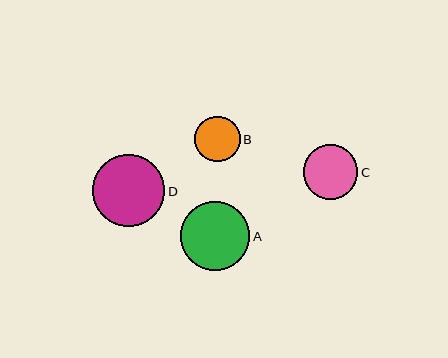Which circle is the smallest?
Circle B is the smallest with a size of approximately 46 pixels.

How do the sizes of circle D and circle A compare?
Circle D and circle A are approximately the same size.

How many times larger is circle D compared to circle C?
Circle D is approximately 1.3 times the size of circle C.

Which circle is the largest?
Circle D is the largest with a size of approximately 72 pixels.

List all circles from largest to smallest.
From largest to smallest: D, A, C, B.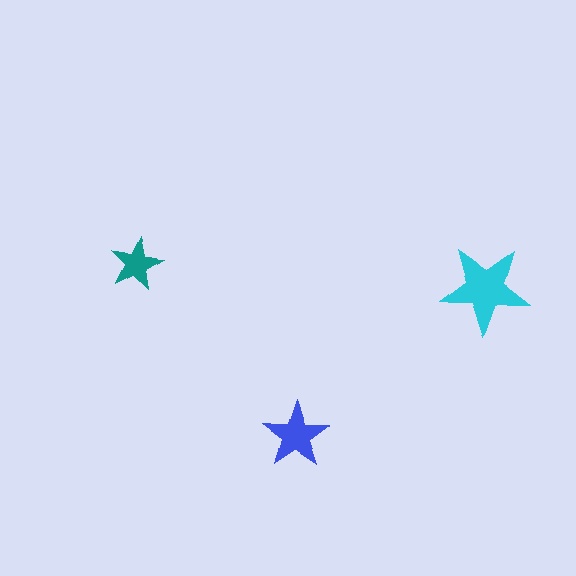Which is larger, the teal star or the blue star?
The blue one.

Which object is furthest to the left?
The teal star is leftmost.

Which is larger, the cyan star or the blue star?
The cyan one.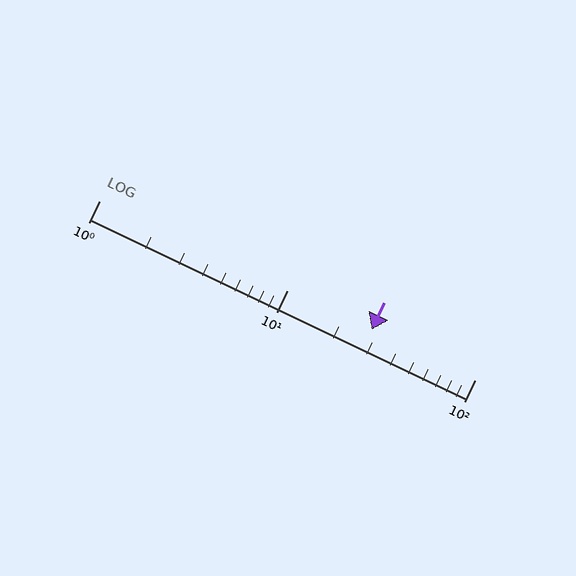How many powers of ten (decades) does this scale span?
The scale spans 2 decades, from 1 to 100.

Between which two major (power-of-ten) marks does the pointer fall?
The pointer is between 10 and 100.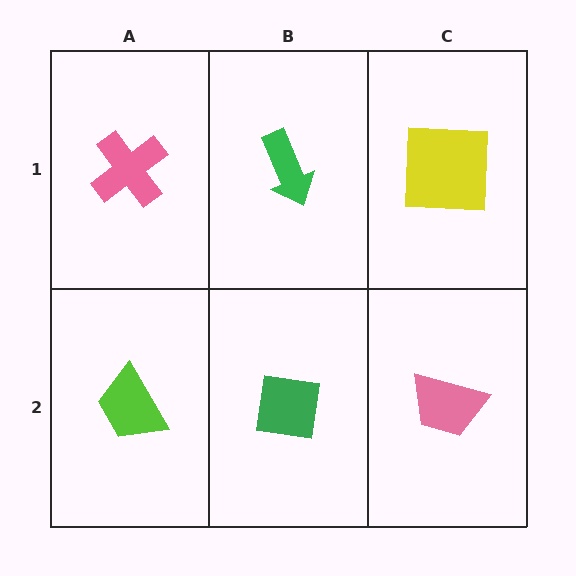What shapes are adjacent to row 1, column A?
A lime trapezoid (row 2, column A), a green arrow (row 1, column B).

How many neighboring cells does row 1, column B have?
3.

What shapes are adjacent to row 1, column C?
A pink trapezoid (row 2, column C), a green arrow (row 1, column B).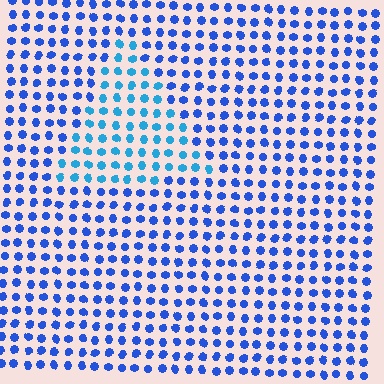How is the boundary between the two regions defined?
The boundary is defined purely by a slight shift in hue (about 28 degrees). Spacing, size, and orientation are identical on both sides.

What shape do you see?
I see a triangle.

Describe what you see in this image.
The image is filled with small blue elements in a uniform arrangement. A triangle-shaped region is visible where the elements are tinted to a slightly different hue, forming a subtle color boundary.